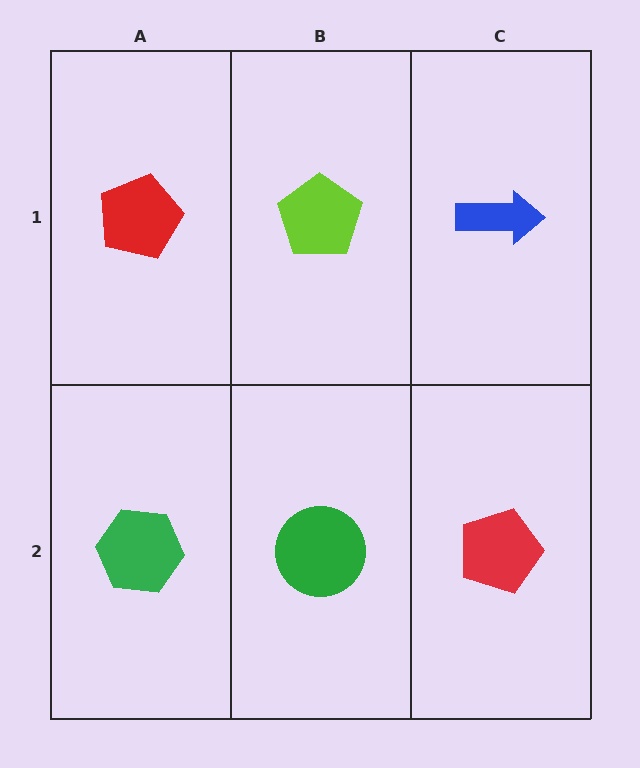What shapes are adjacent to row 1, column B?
A green circle (row 2, column B), a red pentagon (row 1, column A), a blue arrow (row 1, column C).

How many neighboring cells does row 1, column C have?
2.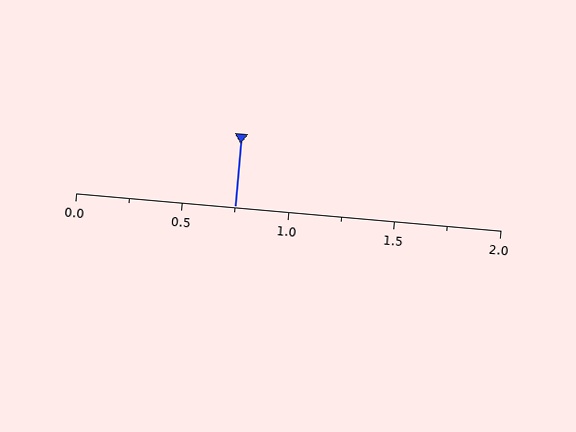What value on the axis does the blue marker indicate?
The marker indicates approximately 0.75.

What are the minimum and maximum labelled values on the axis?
The axis runs from 0.0 to 2.0.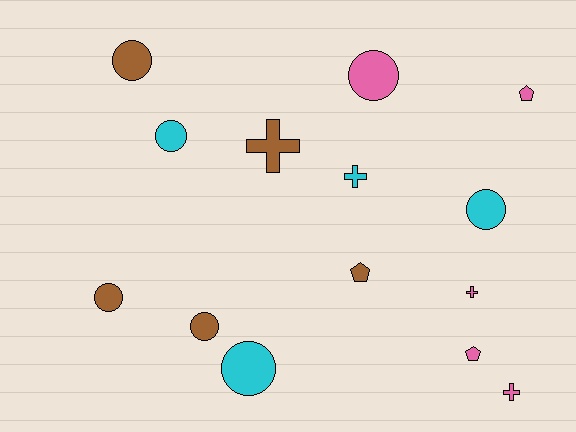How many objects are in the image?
There are 14 objects.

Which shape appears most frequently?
Circle, with 7 objects.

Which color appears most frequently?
Pink, with 5 objects.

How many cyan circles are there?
There are 3 cyan circles.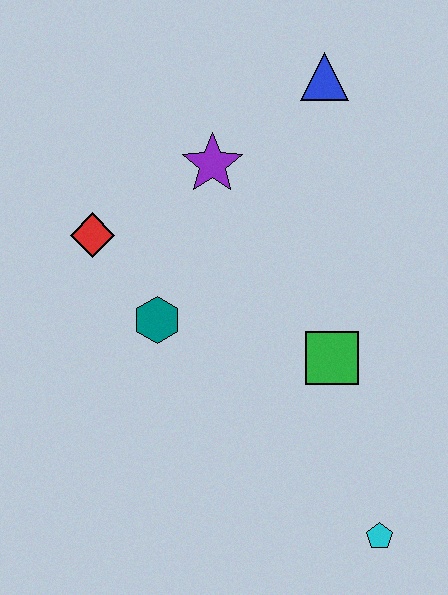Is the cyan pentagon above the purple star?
No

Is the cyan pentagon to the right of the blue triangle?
Yes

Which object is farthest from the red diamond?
The cyan pentagon is farthest from the red diamond.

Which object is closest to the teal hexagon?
The red diamond is closest to the teal hexagon.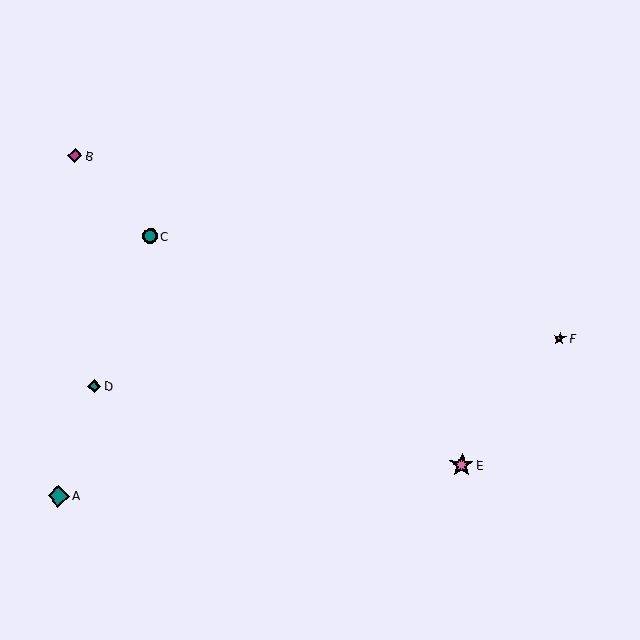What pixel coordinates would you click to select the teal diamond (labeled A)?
Click at (58, 496) to select the teal diamond A.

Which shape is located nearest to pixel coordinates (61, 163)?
The magenta diamond (labeled B) at (75, 156) is nearest to that location.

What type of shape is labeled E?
Shape E is a pink star.